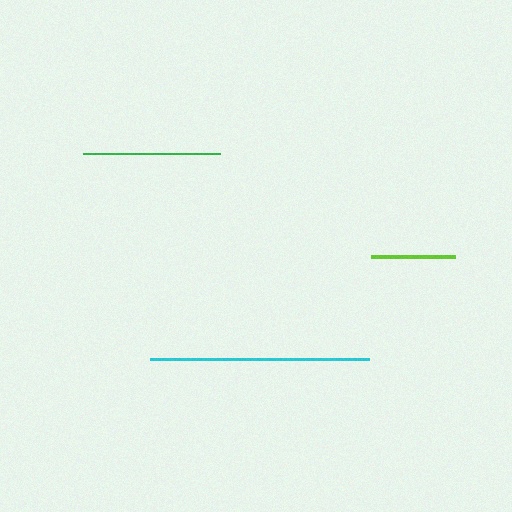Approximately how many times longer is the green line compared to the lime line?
The green line is approximately 1.6 times the length of the lime line.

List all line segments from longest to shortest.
From longest to shortest: cyan, green, lime.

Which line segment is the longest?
The cyan line is the longest at approximately 218 pixels.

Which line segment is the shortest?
The lime line is the shortest at approximately 84 pixels.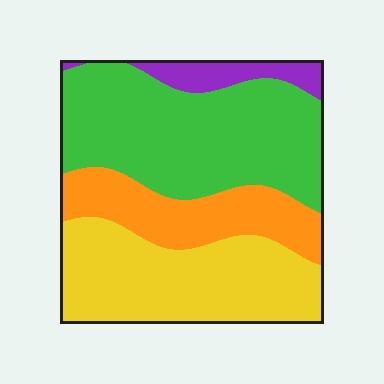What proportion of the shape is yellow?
Yellow takes up between a sixth and a third of the shape.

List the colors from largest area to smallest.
From largest to smallest: green, yellow, orange, purple.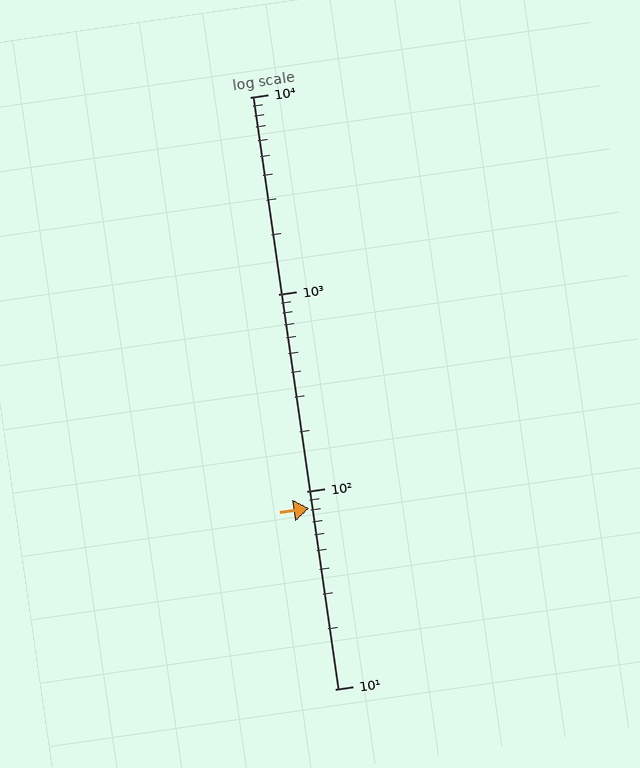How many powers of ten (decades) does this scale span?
The scale spans 3 decades, from 10 to 10000.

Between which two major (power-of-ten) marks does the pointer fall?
The pointer is between 10 and 100.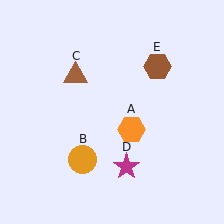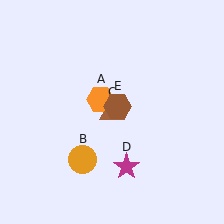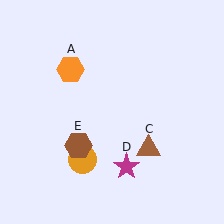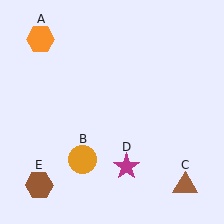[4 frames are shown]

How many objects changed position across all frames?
3 objects changed position: orange hexagon (object A), brown triangle (object C), brown hexagon (object E).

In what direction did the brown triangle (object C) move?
The brown triangle (object C) moved down and to the right.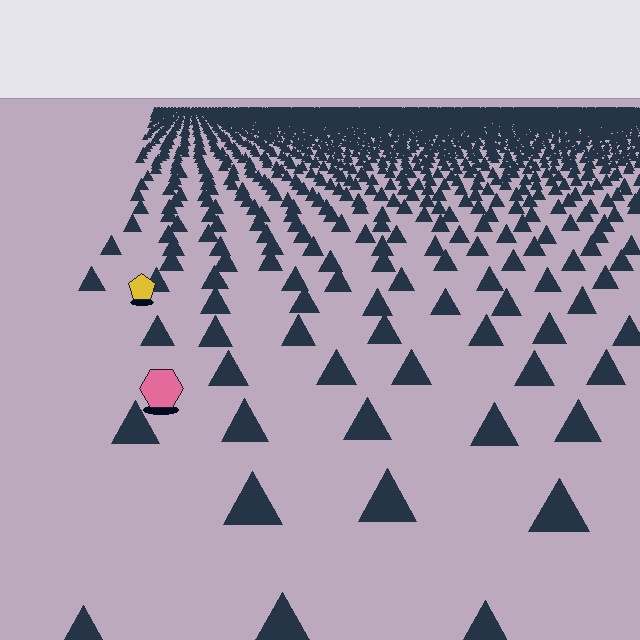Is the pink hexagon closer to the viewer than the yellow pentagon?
Yes. The pink hexagon is closer — you can tell from the texture gradient: the ground texture is coarser near it.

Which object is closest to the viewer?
The pink hexagon is closest. The texture marks near it are larger and more spread out.